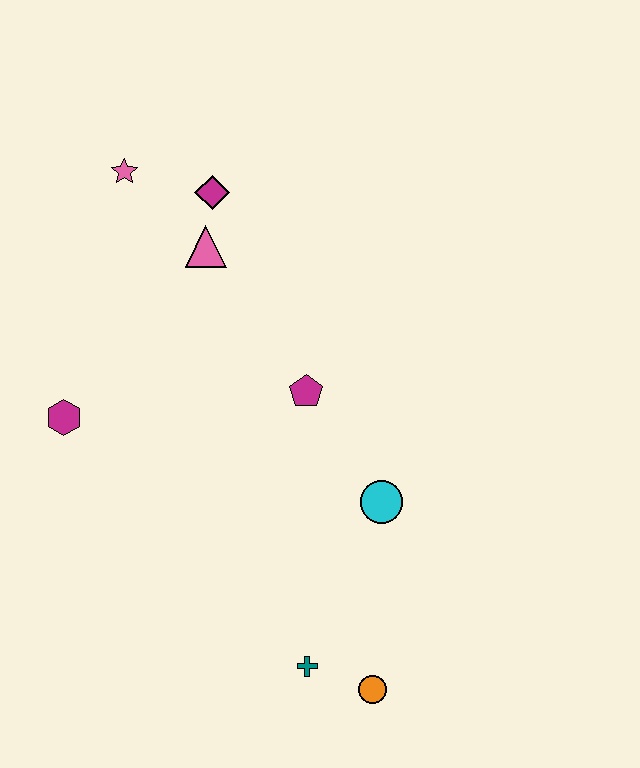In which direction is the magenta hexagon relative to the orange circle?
The magenta hexagon is to the left of the orange circle.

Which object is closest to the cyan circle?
The magenta pentagon is closest to the cyan circle.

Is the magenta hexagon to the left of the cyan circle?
Yes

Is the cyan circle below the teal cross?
No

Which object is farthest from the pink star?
The orange circle is farthest from the pink star.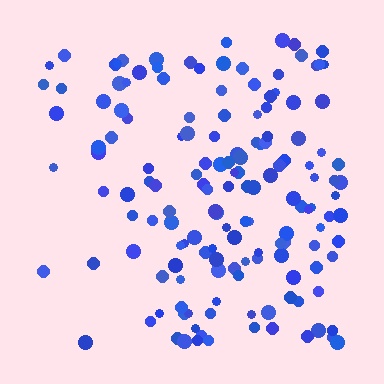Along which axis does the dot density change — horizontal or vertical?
Horizontal.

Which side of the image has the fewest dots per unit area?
The left.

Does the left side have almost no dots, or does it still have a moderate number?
Still a moderate number, just noticeably fewer than the right.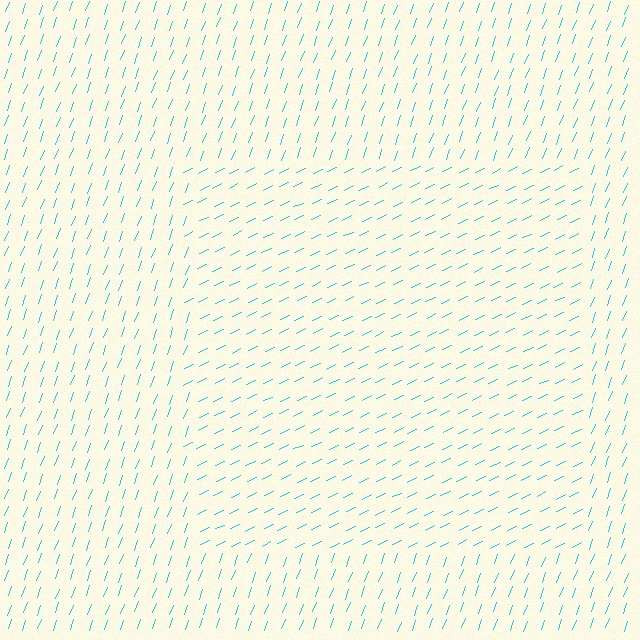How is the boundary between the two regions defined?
The boundary is defined purely by a change in line orientation (approximately 45 degrees difference). All lines are the same color and thickness.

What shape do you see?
I see a rectangle.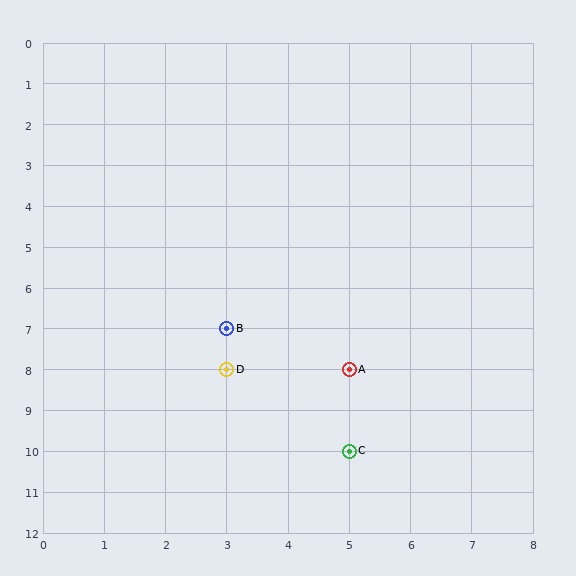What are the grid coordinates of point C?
Point C is at grid coordinates (5, 10).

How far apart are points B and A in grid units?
Points B and A are 2 columns and 1 row apart (about 2.2 grid units diagonally).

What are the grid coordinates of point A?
Point A is at grid coordinates (5, 8).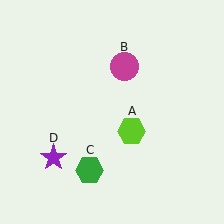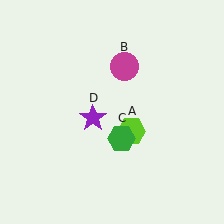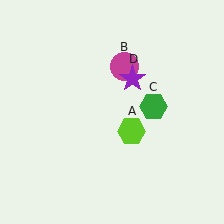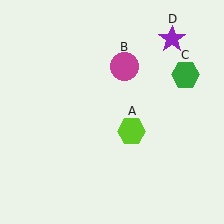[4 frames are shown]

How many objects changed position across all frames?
2 objects changed position: green hexagon (object C), purple star (object D).